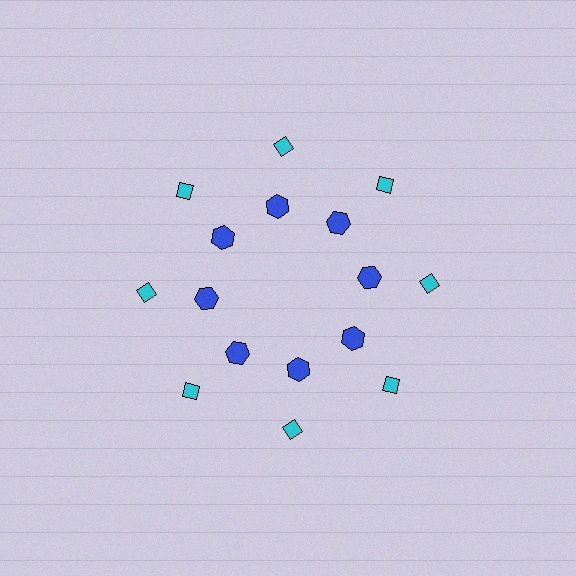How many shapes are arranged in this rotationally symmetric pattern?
There are 16 shapes, arranged in 8 groups of 2.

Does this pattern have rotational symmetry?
Yes, this pattern has 8-fold rotational symmetry. It looks the same after rotating 45 degrees around the center.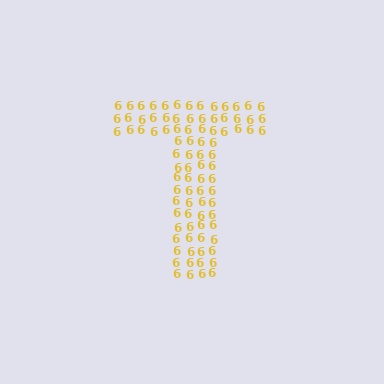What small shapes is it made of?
It is made of small digit 6's.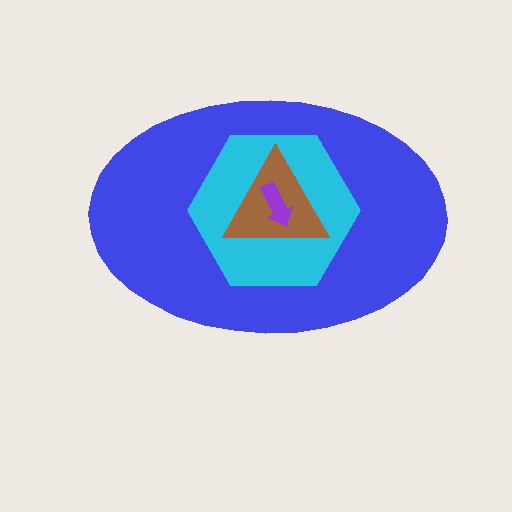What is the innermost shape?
The purple arrow.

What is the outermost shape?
The blue ellipse.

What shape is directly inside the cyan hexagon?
The brown triangle.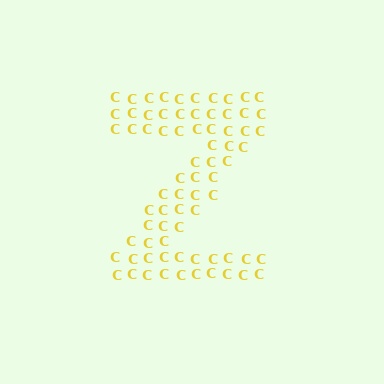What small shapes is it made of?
It is made of small letter C's.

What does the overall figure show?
The overall figure shows the letter Z.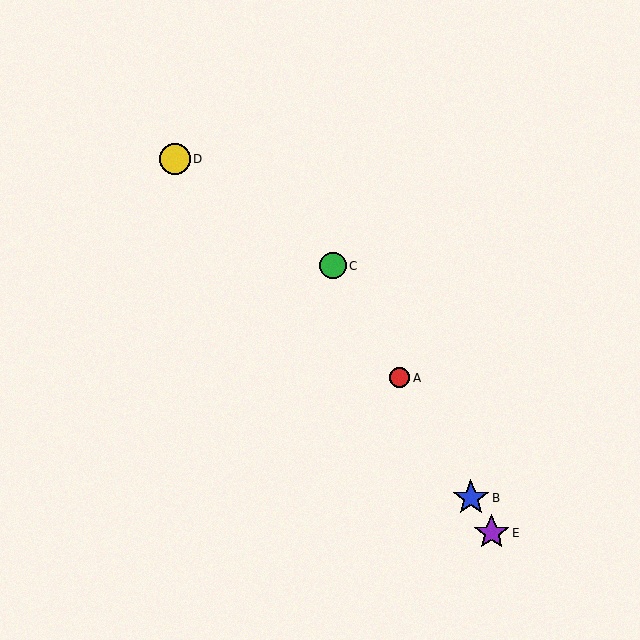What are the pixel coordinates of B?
Object B is at (471, 498).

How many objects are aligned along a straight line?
4 objects (A, B, C, E) are aligned along a straight line.